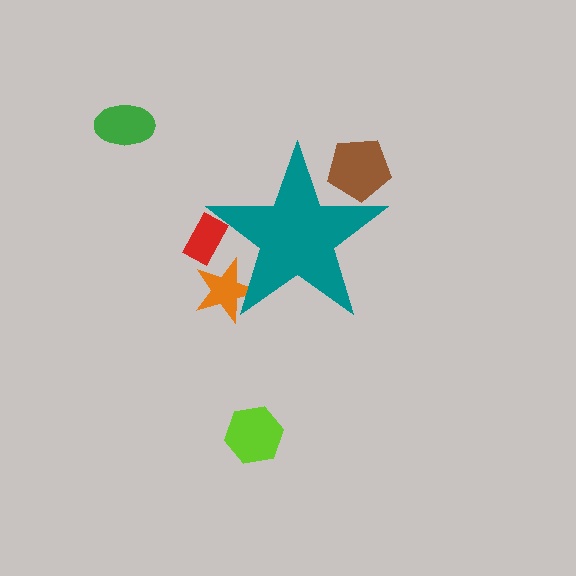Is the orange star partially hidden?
Yes, the orange star is partially hidden behind the teal star.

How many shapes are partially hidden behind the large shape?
3 shapes are partially hidden.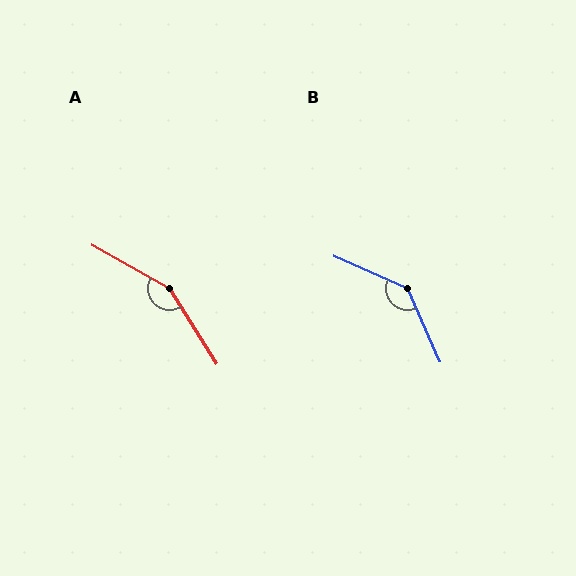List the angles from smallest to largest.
B (138°), A (152°).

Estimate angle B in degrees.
Approximately 138 degrees.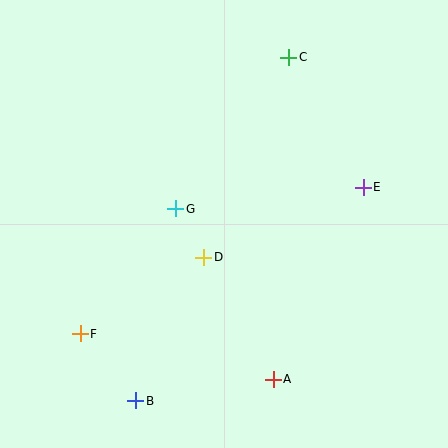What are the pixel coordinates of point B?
Point B is at (136, 401).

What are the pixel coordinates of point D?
Point D is at (204, 257).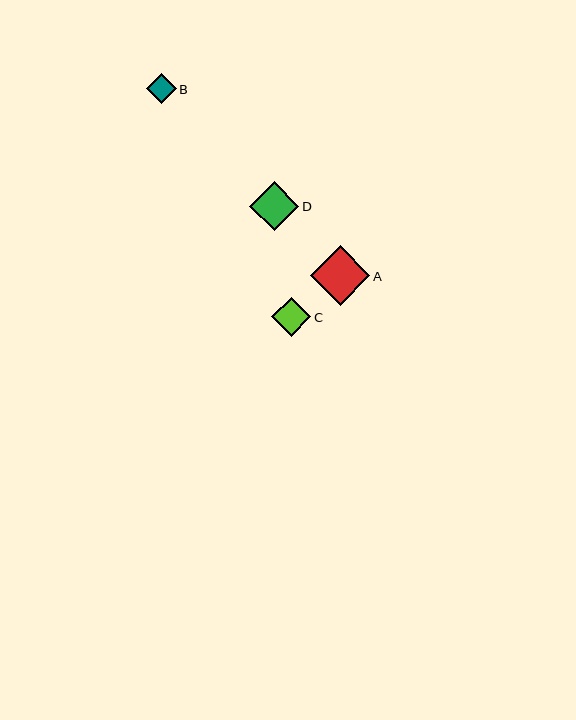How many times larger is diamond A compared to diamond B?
Diamond A is approximately 2.0 times the size of diamond B.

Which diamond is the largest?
Diamond A is the largest with a size of approximately 59 pixels.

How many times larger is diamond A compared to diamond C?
Diamond A is approximately 1.5 times the size of diamond C.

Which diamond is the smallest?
Diamond B is the smallest with a size of approximately 30 pixels.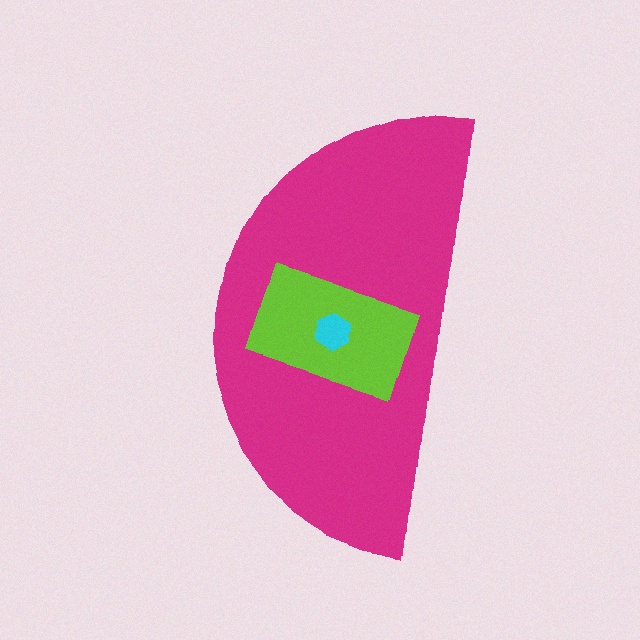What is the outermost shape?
The magenta semicircle.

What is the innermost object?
The cyan hexagon.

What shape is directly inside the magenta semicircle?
The lime rectangle.